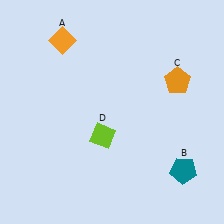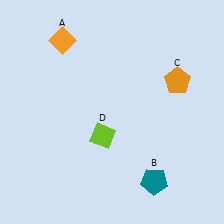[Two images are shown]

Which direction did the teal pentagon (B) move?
The teal pentagon (B) moved left.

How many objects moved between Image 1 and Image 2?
1 object moved between the two images.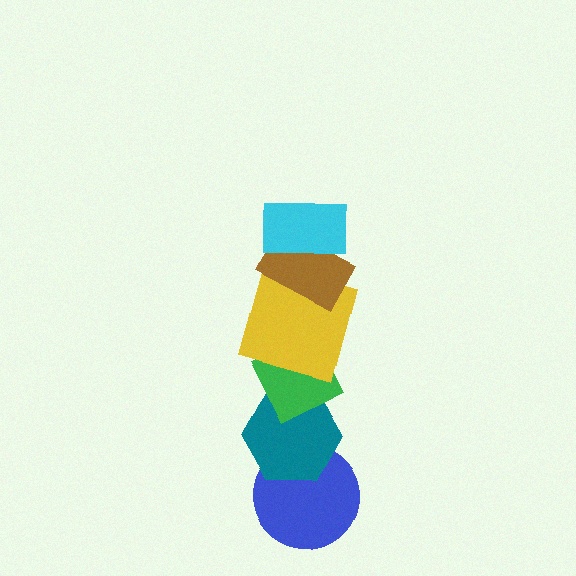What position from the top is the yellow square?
The yellow square is 3rd from the top.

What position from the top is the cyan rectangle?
The cyan rectangle is 1st from the top.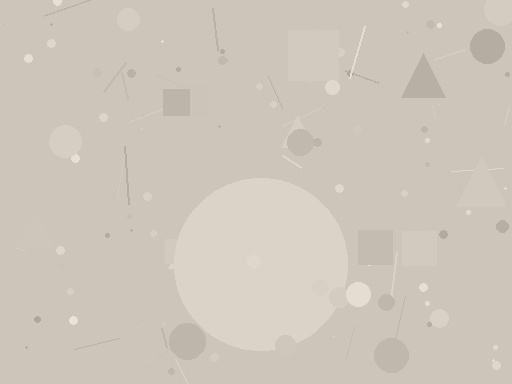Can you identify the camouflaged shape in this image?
The camouflaged shape is a circle.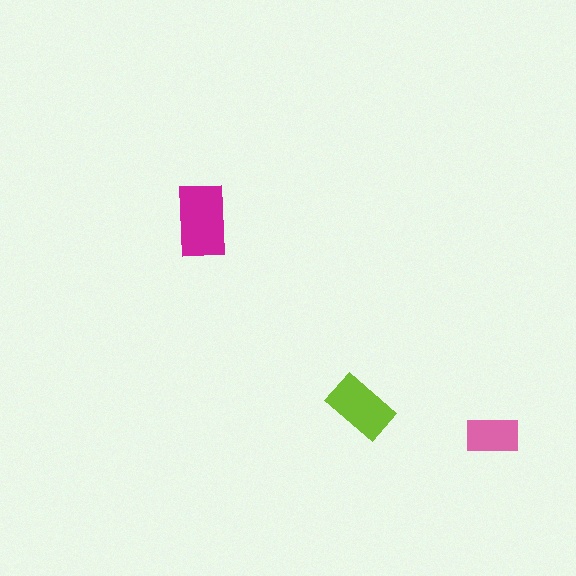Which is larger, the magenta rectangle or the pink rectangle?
The magenta one.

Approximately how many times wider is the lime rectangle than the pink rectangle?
About 1.5 times wider.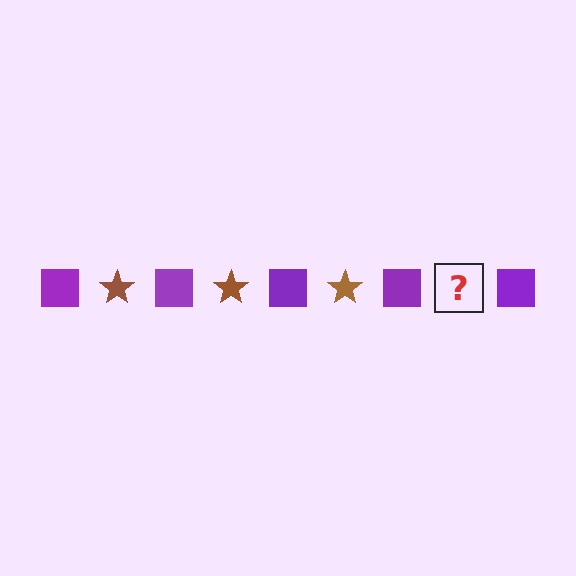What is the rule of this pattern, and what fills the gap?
The rule is that the pattern alternates between purple square and brown star. The gap should be filled with a brown star.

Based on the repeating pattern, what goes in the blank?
The blank should be a brown star.